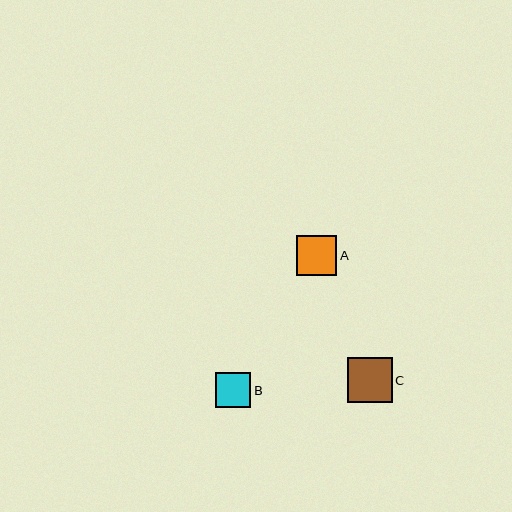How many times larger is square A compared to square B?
Square A is approximately 1.1 times the size of square B.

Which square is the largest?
Square C is the largest with a size of approximately 45 pixels.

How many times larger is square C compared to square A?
Square C is approximately 1.1 times the size of square A.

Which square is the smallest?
Square B is the smallest with a size of approximately 36 pixels.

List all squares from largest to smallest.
From largest to smallest: C, A, B.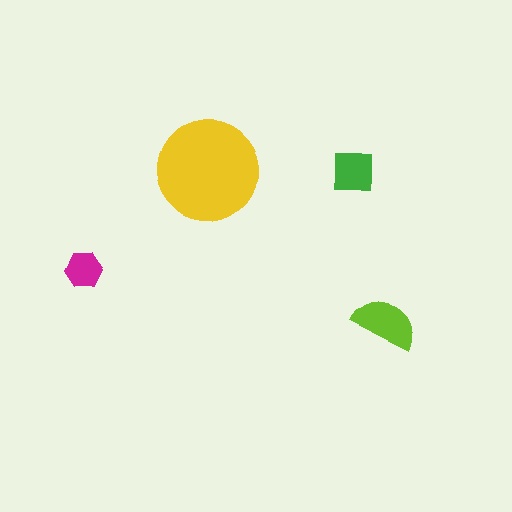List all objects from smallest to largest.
The magenta hexagon, the green square, the lime semicircle, the yellow circle.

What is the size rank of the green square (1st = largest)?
3rd.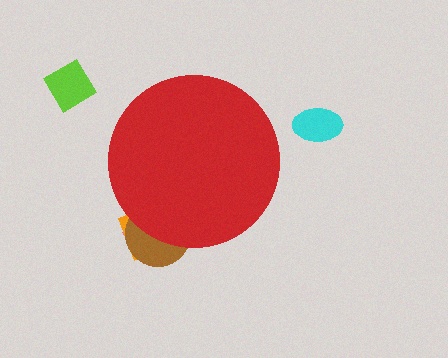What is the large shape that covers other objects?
A red circle.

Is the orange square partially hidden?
Yes, the orange square is partially hidden behind the red circle.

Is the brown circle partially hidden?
Yes, the brown circle is partially hidden behind the red circle.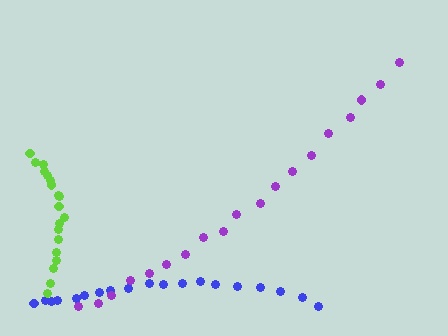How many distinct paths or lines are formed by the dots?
There are 3 distinct paths.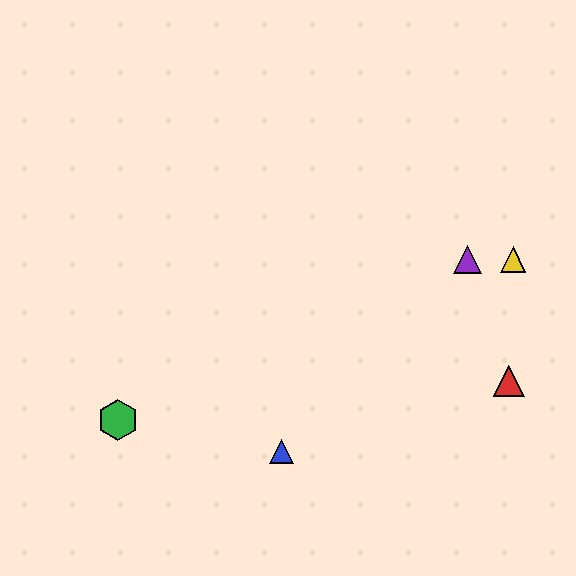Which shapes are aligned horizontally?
The yellow triangle, the purple triangle are aligned horizontally.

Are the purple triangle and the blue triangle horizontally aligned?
No, the purple triangle is at y≈259 and the blue triangle is at y≈452.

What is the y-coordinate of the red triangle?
The red triangle is at y≈381.